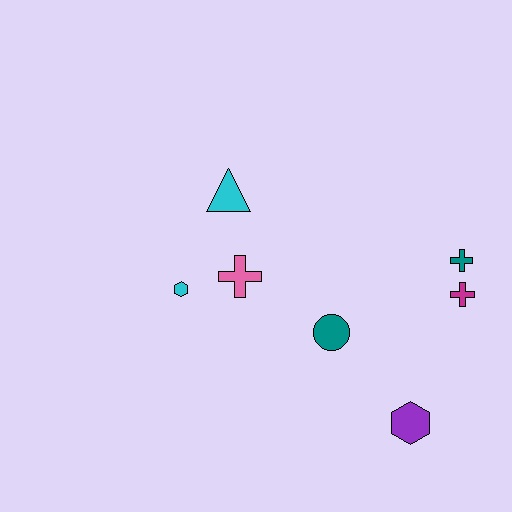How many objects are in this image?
There are 7 objects.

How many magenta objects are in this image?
There is 1 magenta object.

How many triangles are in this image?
There is 1 triangle.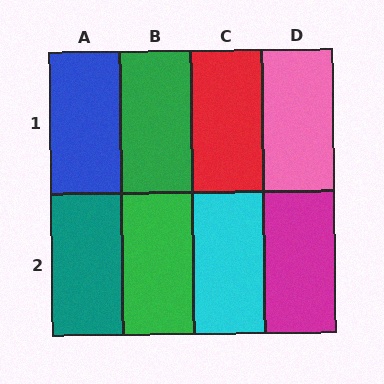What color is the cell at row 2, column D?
Magenta.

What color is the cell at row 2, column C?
Cyan.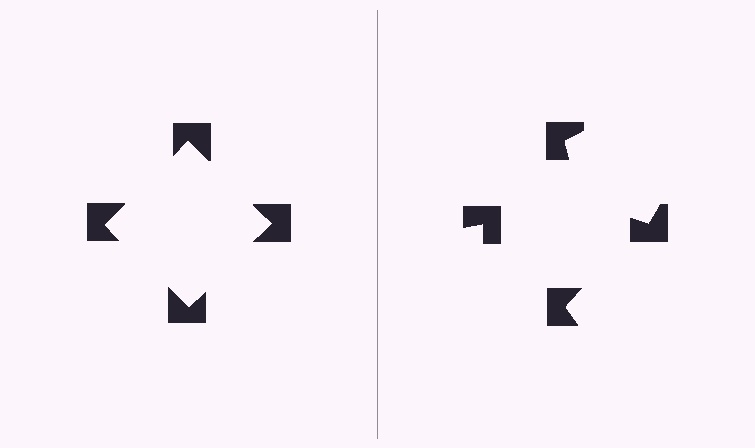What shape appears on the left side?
An illusory square.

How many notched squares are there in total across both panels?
8 — 4 on each side.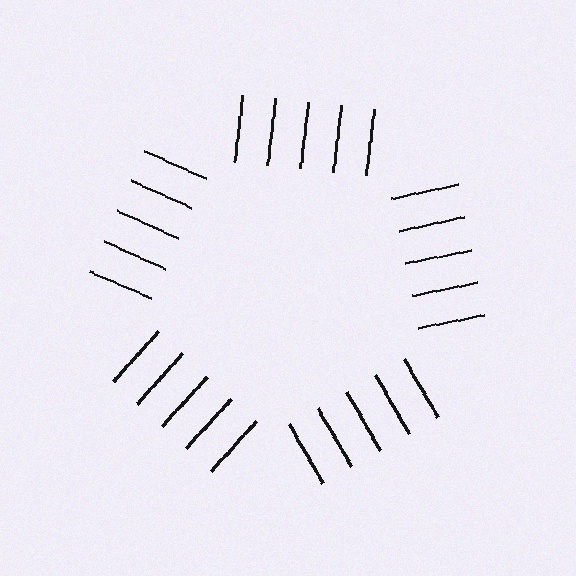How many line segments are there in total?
25 — 5 along each of the 5 edges.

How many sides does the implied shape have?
5 sides — the line-ends trace a pentagon.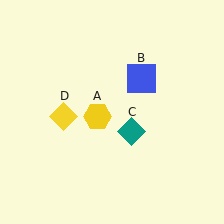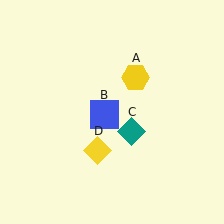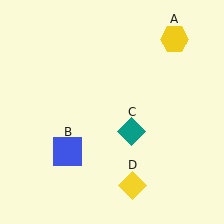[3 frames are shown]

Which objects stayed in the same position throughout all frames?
Teal diamond (object C) remained stationary.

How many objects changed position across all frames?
3 objects changed position: yellow hexagon (object A), blue square (object B), yellow diamond (object D).